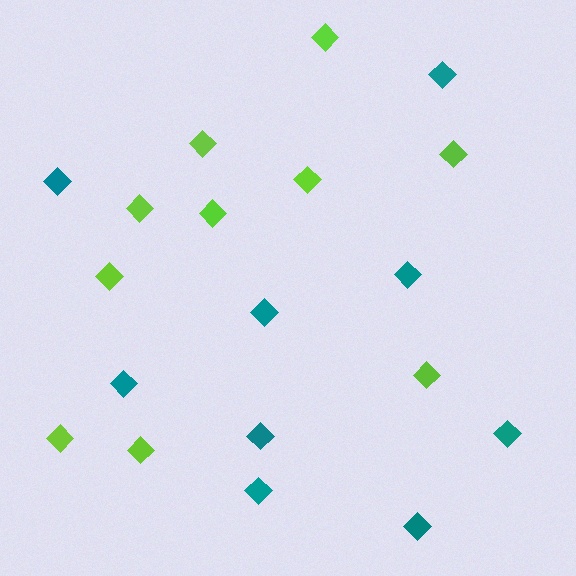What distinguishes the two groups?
There are 2 groups: one group of teal diamonds (9) and one group of lime diamonds (10).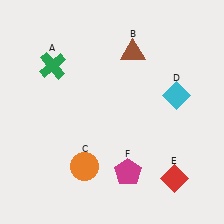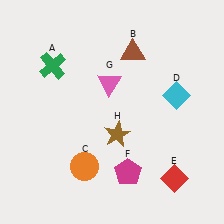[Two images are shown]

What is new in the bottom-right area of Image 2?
A brown star (H) was added in the bottom-right area of Image 2.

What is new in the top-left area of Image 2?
A pink triangle (G) was added in the top-left area of Image 2.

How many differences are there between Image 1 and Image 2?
There are 2 differences between the two images.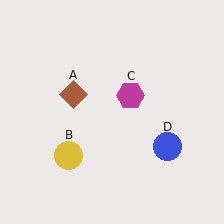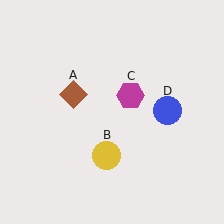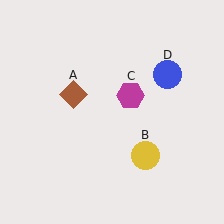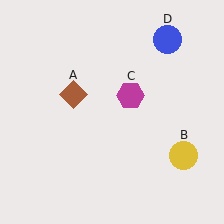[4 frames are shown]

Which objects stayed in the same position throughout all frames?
Brown diamond (object A) and magenta hexagon (object C) remained stationary.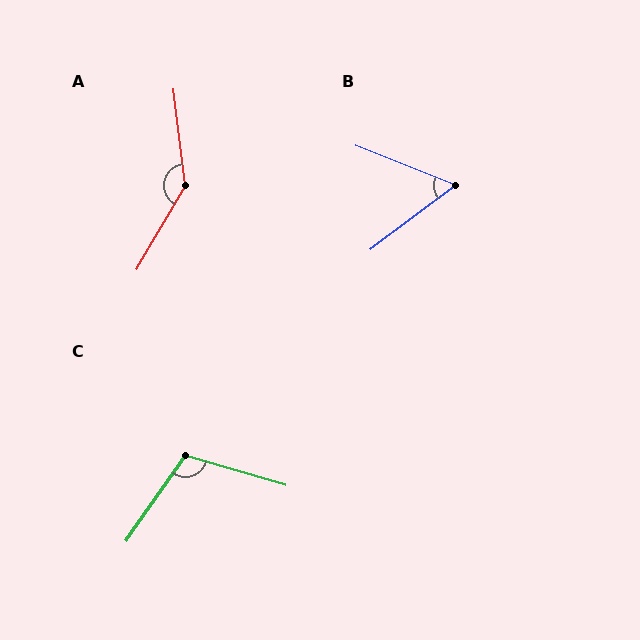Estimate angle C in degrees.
Approximately 109 degrees.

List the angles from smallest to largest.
B (59°), C (109°), A (143°).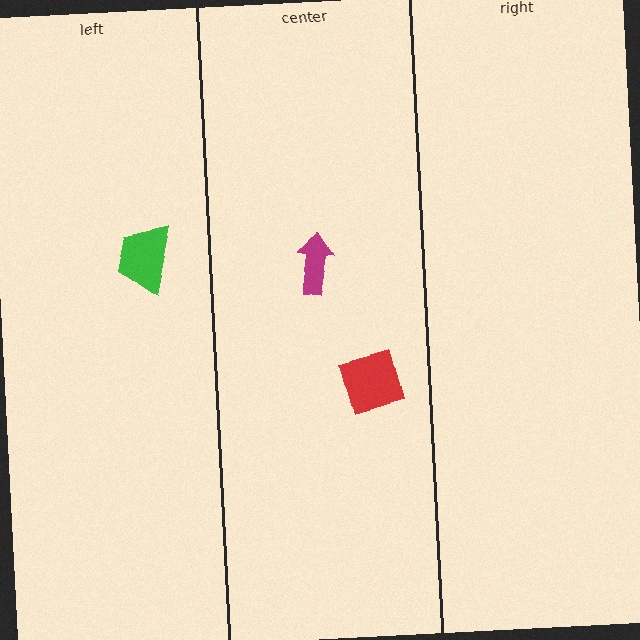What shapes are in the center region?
The red diamond, the magenta arrow.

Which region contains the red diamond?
The center region.